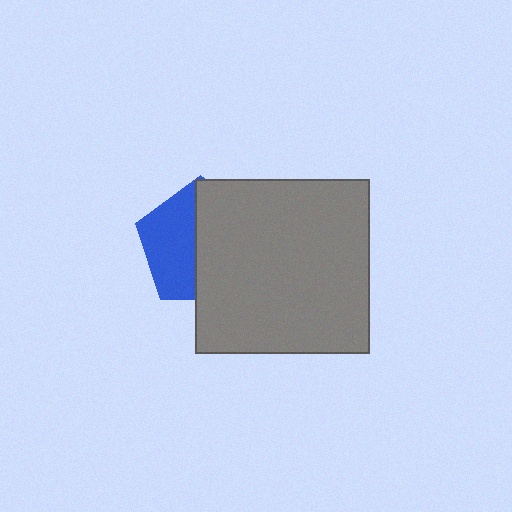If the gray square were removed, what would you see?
You would see the complete blue pentagon.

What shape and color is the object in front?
The object in front is a gray square.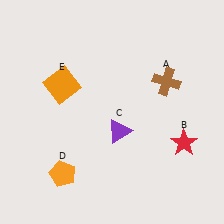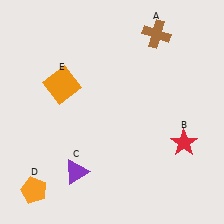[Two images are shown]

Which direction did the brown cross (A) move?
The brown cross (A) moved up.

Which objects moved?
The objects that moved are: the brown cross (A), the purple triangle (C), the orange pentagon (D).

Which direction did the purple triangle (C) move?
The purple triangle (C) moved left.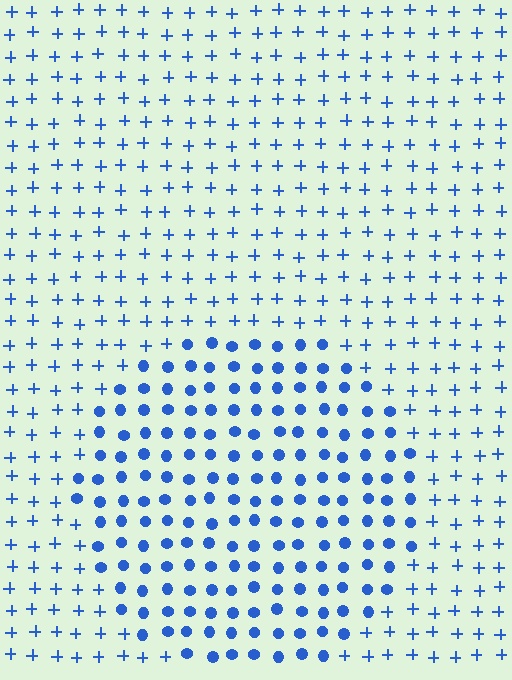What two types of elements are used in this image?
The image uses circles inside the circle region and plus signs outside it.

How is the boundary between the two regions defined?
The boundary is defined by a change in element shape: circles inside vs. plus signs outside. All elements share the same color and spacing.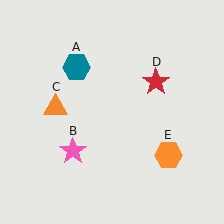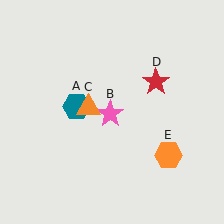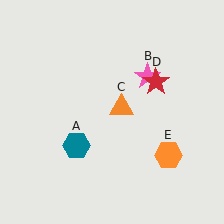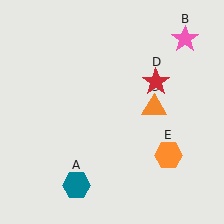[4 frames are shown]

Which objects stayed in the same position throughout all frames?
Red star (object D) and orange hexagon (object E) remained stationary.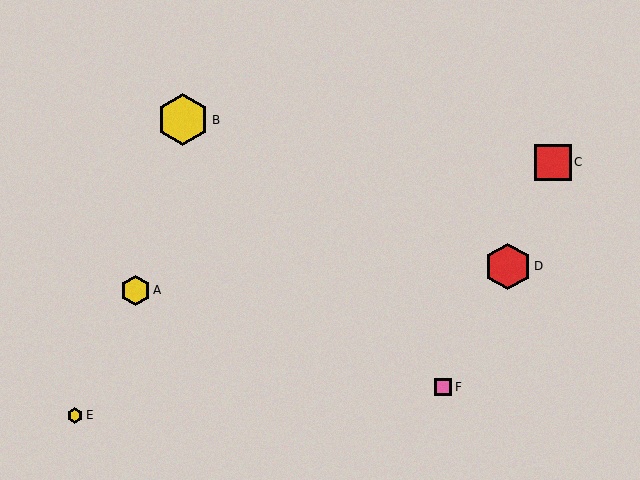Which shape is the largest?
The yellow hexagon (labeled B) is the largest.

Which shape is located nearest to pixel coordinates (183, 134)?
The yellow hexagon (labeled B) at (183, 120) is nearest to that location.